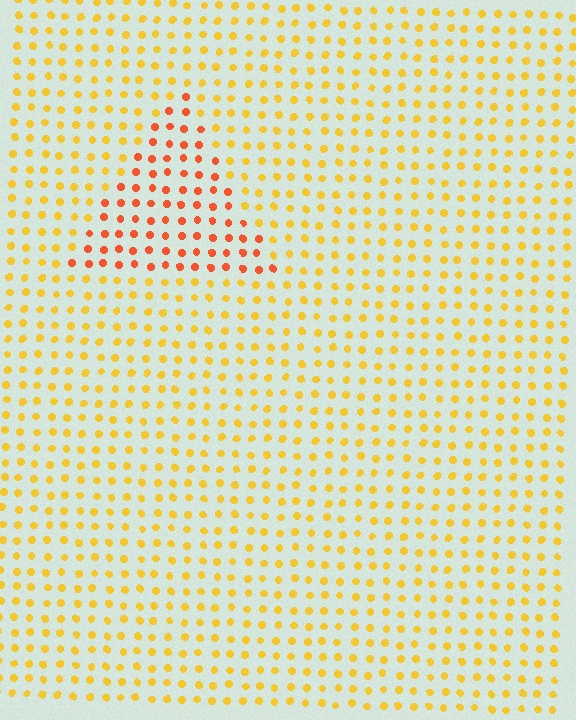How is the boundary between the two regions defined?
The boundary is defined purely by a slight shift in hue (about 35 degrees). Spacing, size, and orientation are identical on both sides.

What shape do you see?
I see a triangle.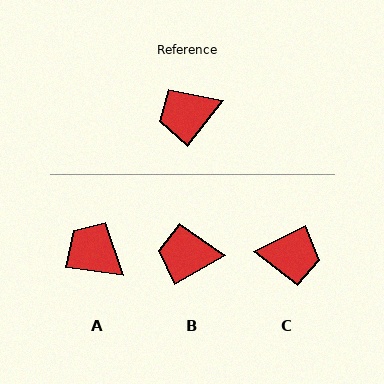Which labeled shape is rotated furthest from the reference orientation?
C, about 154 degrees away.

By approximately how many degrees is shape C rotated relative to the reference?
Approximately 154 degrees counter-clockwise.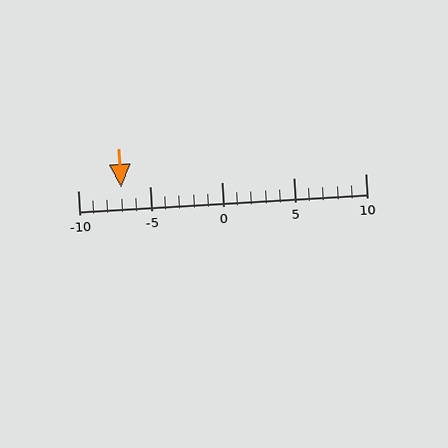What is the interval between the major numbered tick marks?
The major tick marks are spaced 5 units apart.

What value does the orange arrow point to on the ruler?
The orange arrow points to approximately -7.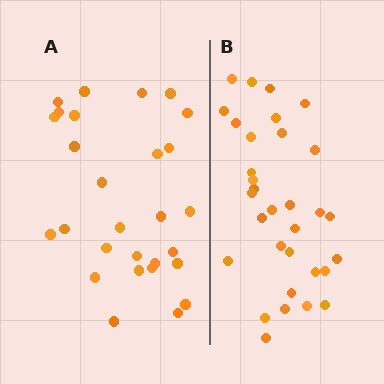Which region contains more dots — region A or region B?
Region B (the right region) has more dots.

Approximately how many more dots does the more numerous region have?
Region B has about 4 more dots than region A.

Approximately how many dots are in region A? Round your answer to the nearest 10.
About 30 dots. (The exact count is 28, which rounds to 30.)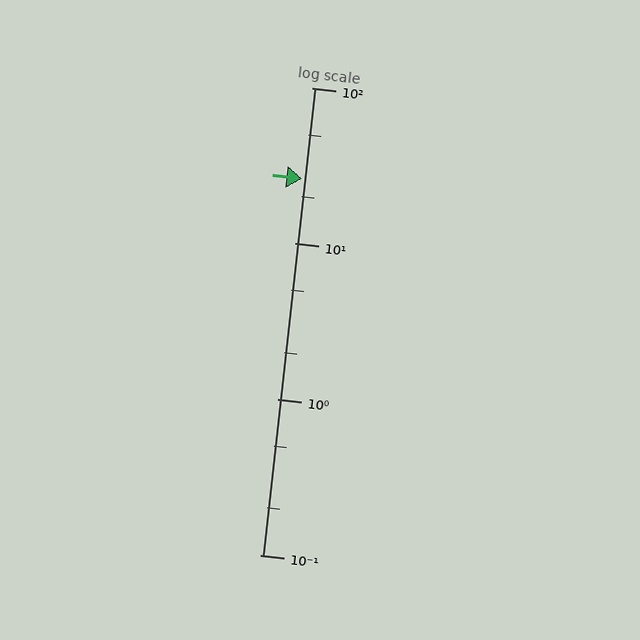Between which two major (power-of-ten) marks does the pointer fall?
The pointer is between 10 and 100.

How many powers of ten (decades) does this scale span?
The scale spans 3 decades, from 0.1 to 100.